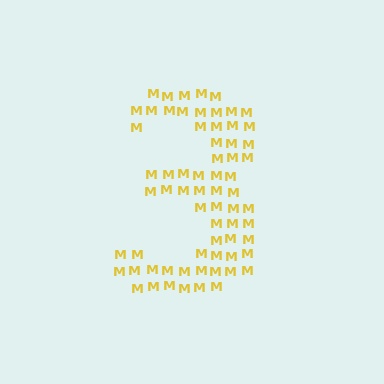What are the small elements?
The small elements are letter M's.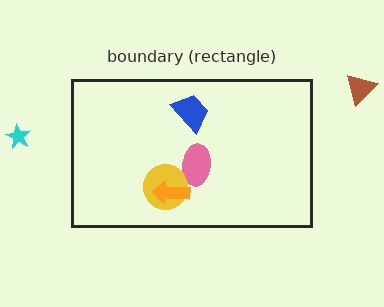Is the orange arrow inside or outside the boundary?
Inside.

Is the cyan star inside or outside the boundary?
Outside.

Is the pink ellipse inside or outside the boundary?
Inside.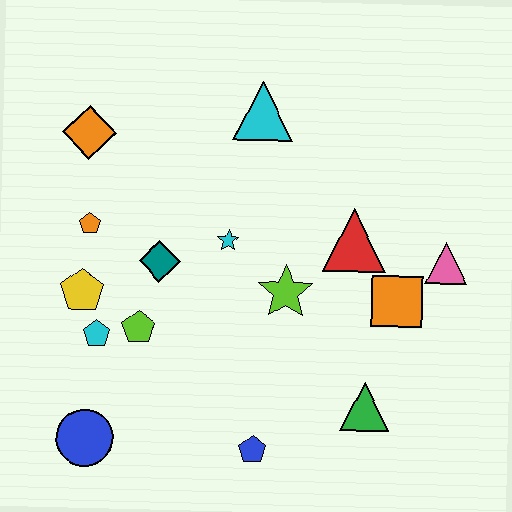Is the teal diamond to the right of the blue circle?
Yes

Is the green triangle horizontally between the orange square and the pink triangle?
No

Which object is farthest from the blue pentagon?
The orange diamond is farthest from the blue pentagon.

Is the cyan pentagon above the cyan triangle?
No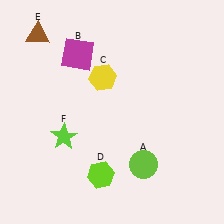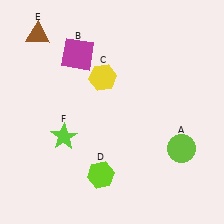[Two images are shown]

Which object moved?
The lime circle (A) moved right.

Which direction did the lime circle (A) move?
The lime circle (A) moved right.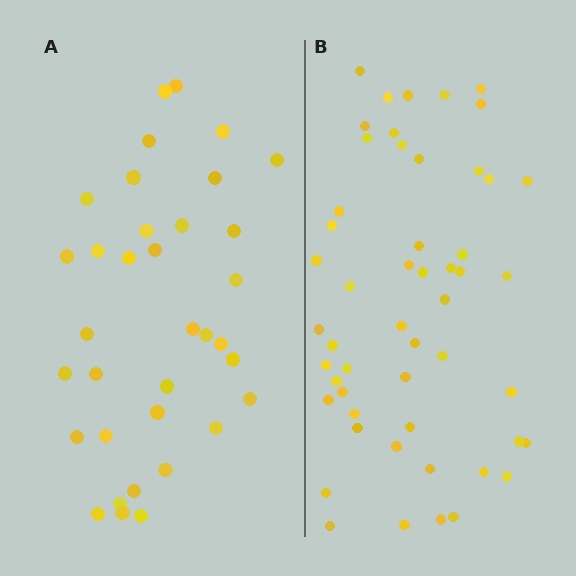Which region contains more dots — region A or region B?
Region B (the right region) has more dots.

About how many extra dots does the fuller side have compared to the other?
Region B has approximately 15 more dots than region A.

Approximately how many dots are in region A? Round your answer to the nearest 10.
About 40 dots. (The exact count is 35, which rounds to 40.)